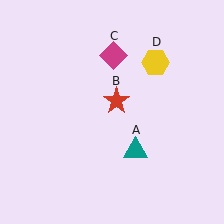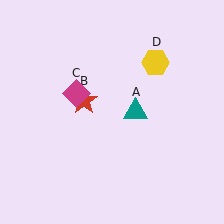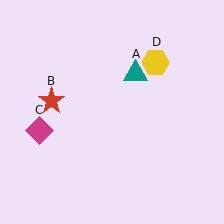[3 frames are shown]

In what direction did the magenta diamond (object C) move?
The magenta diamond (object C) moved down and to the left.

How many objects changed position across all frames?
3 objects changed position: teal triangle (object A), red star (object B), magenta diamond (object C).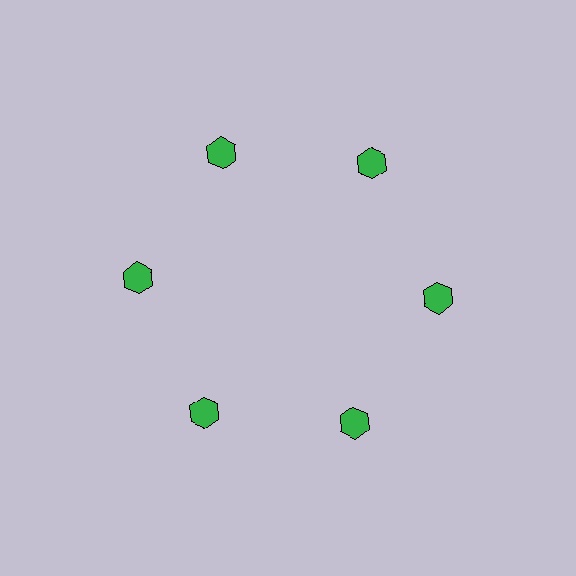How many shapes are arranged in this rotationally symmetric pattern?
There are 6 shapes, arranged in 6 groups of 1.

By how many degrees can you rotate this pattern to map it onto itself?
The pattern maps onto itself every 60 degrees of rotation.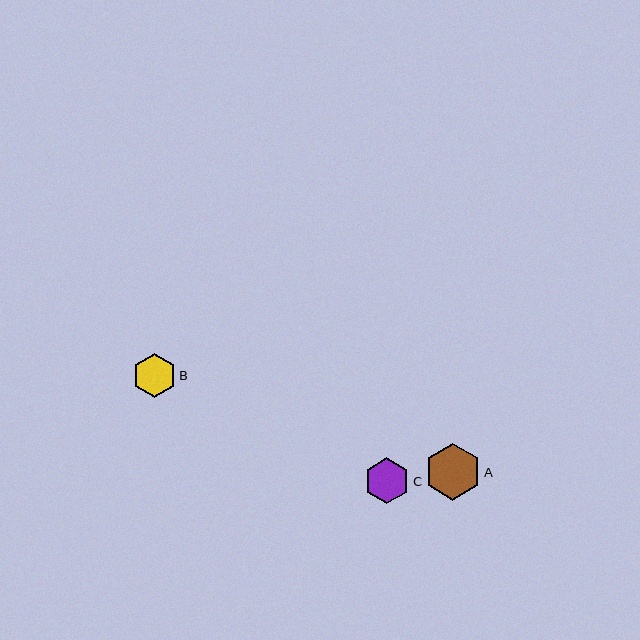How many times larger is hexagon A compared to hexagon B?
Hexagon A is approximately 1.3 times the size of hexagon B.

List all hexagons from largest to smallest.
From largest to smallest: A, C, B.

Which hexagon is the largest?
Hexagon A is the largest with a size of approximately 57 pixels.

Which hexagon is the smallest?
Hexagon B is the smallest with a size of approximately 44 pixels.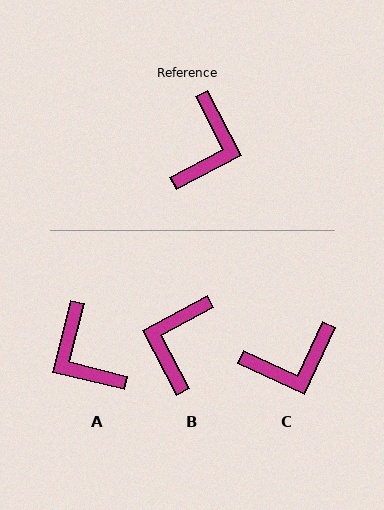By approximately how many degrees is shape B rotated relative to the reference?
Approximately 179 degrees clockwise.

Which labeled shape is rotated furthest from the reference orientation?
B, about 179 degrees away.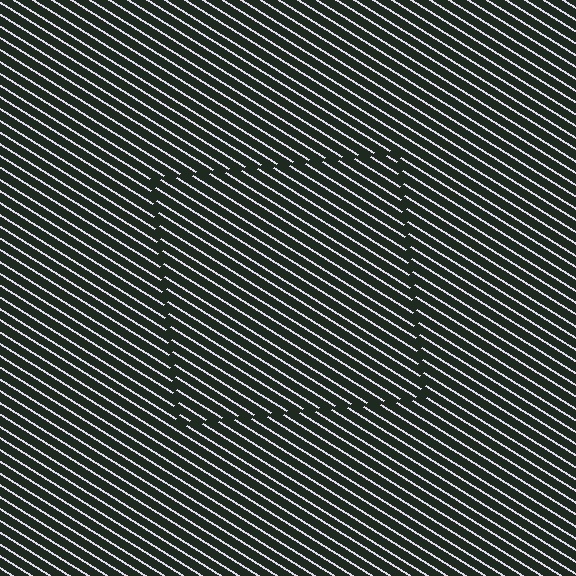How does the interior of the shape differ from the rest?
The interior of the shape contains the same grating, shifted by half a period — the contour is defined by the phase discontinuity where line-ends from the inner and outer gratings abut.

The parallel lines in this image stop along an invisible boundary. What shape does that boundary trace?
An illusory square. The interior of the shape contains the same grating, shifted by half a period — the contour is defined by the phase discontinuity where line-ends from the inner and outer gratings abut.